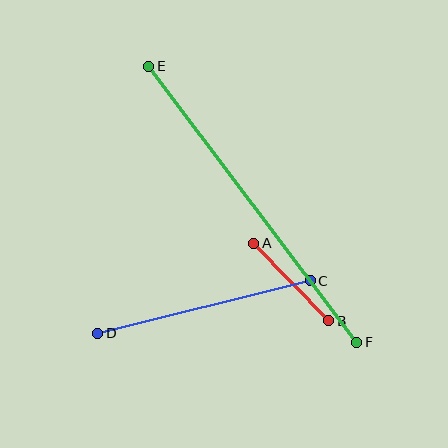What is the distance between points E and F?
The distance is approximately 346 pixels.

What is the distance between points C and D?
The distance is approximately 219 pixels.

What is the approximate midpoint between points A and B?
The midpoint is at approximately (291, 282) pixels.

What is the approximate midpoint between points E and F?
The midpoint is at approximately (253, 204) pixels.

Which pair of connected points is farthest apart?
Points E and F are farthest apart.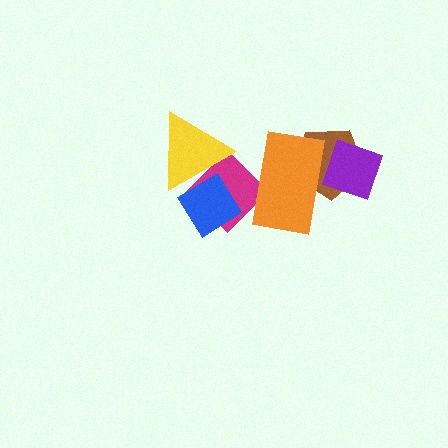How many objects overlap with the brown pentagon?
2 objects overlap with the brown pentagon.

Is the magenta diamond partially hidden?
Yes, it is partially covered by another shape.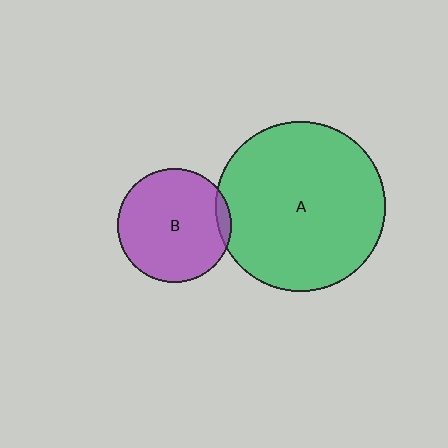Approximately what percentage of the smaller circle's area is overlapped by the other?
Approximately 5%.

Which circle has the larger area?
Circle A (green).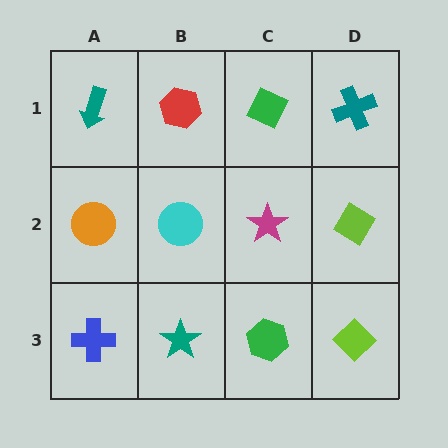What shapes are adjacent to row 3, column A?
An orange circle (row 2, column A), a teal star (row 3, column B).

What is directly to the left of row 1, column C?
A red hexagon.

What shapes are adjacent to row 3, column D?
A lime diamond (row 2, column D), a green hexagon (row 3, column C).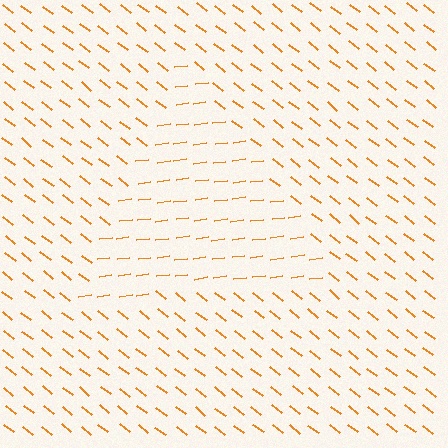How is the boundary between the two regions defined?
The boundary is defined purely by a change in line orientation (approximately 45 degrees difference). All lines are the same color and thickness.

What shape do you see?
I see a triangle.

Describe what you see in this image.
The image is filled with small orange line segments. A triangle region in the image has lines oriented differently from the surrounding lines, creating a visible texture boundary.